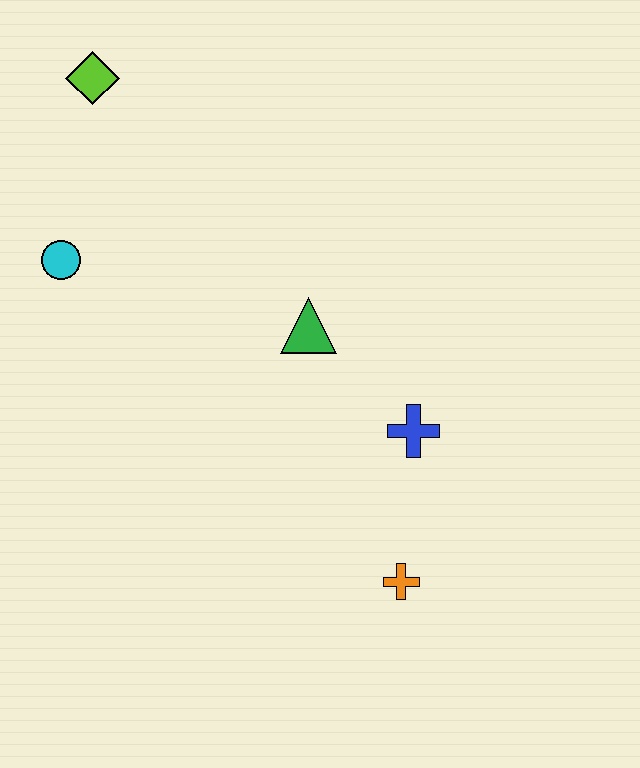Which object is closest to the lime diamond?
The cyan circle is closest to the lime diamond.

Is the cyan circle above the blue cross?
Yes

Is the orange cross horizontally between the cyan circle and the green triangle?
No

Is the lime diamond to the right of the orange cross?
No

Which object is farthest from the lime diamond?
The orange cross is farthest from the lime diamond.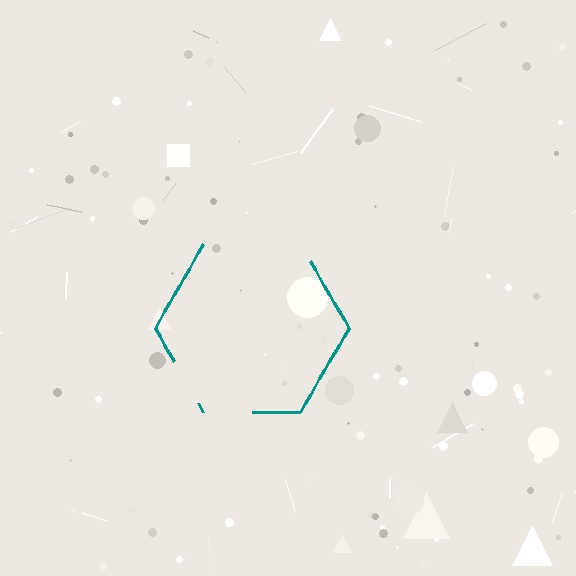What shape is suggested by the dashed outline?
The dashed outline suggests a hexagon.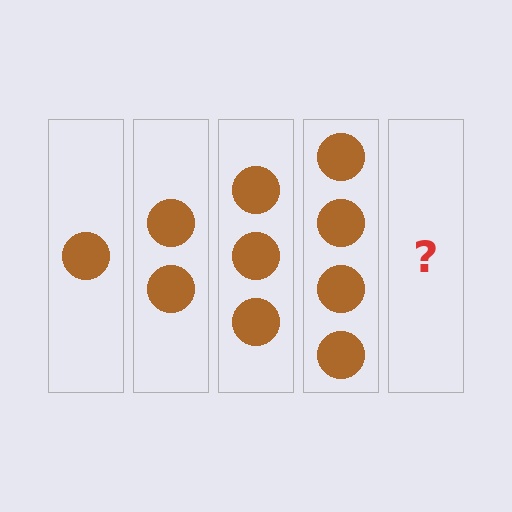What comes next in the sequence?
The next element should be 5 circles.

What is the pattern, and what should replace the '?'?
The pattern is that each step adds one more circle. The '?' should be 5 circles.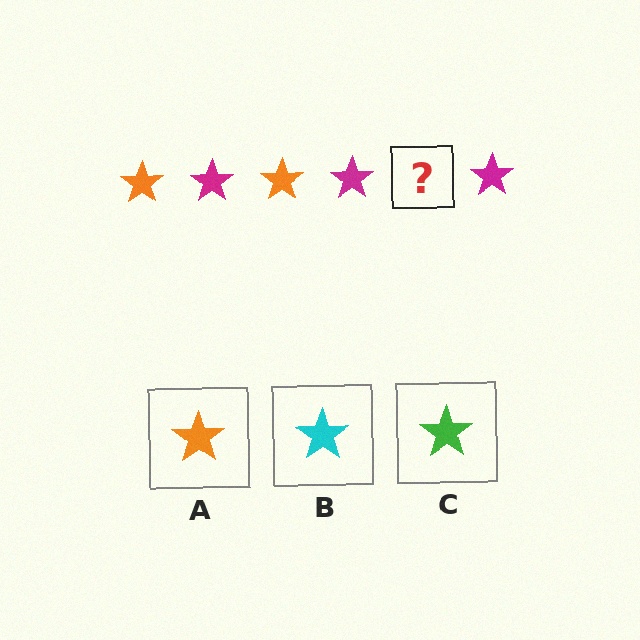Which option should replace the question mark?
Option A.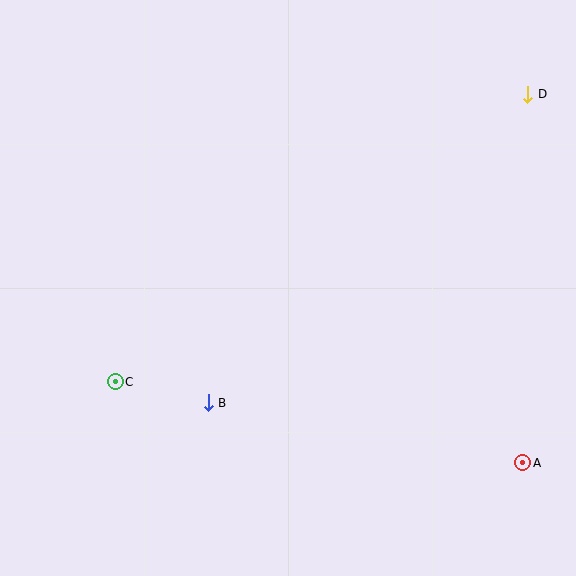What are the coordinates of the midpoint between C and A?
The midpoint between C and A is at (319, 422).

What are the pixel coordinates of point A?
Point A is at (523, 463).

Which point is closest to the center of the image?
Point B at (208, 403) is closest to the center.